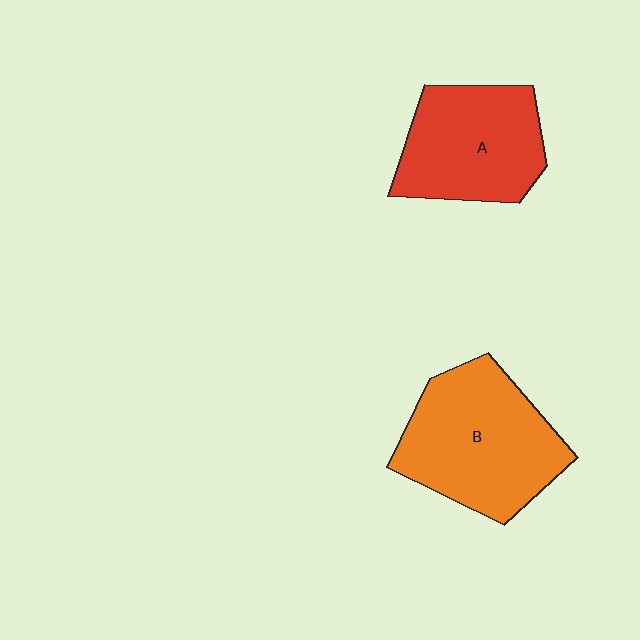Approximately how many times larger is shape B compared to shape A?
Approximately 1.2 times.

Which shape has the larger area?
Shape B (orange).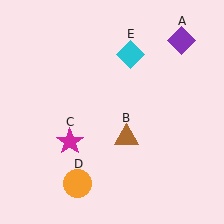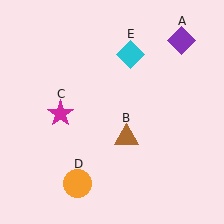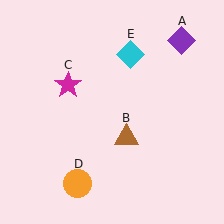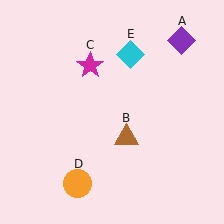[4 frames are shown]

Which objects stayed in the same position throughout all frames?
Purple diamond (object A) and brown triangle (object B) and orange circle (object D) and cyan diamond (object E) remained stationary.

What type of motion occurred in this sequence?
The magenta star (object C) rotated clockwise around the center of the scene.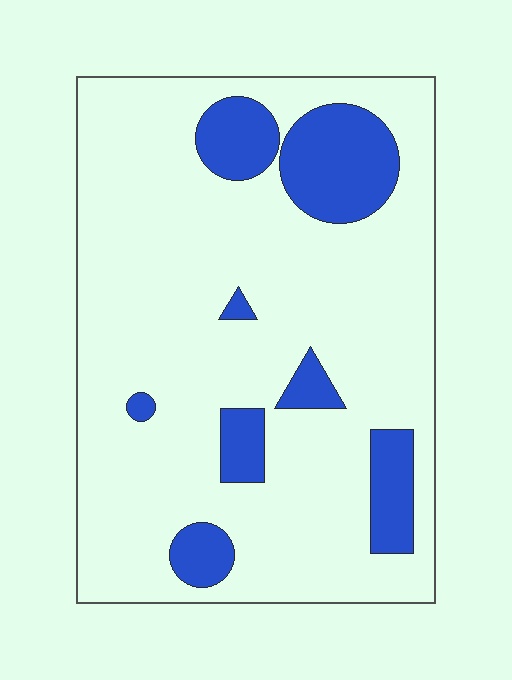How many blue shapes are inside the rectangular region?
8.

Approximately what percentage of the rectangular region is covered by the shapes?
Approximately 15%.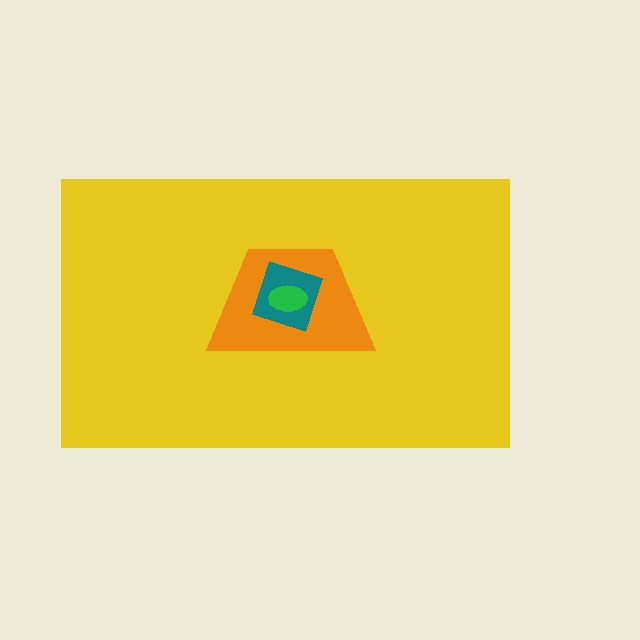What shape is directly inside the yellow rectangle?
The orange trapezoid.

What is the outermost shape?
The yellow rectangle.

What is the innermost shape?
The green ellipse.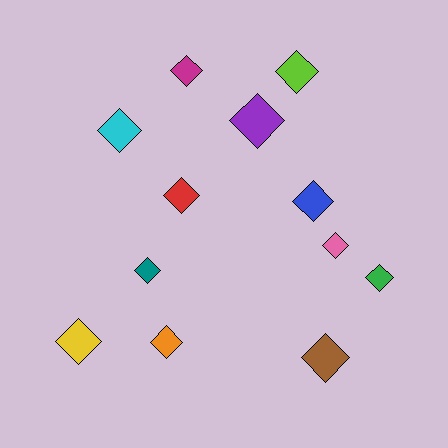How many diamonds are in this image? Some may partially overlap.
There are 12 diamonds.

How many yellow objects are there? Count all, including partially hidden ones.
There is 1 yellow object.